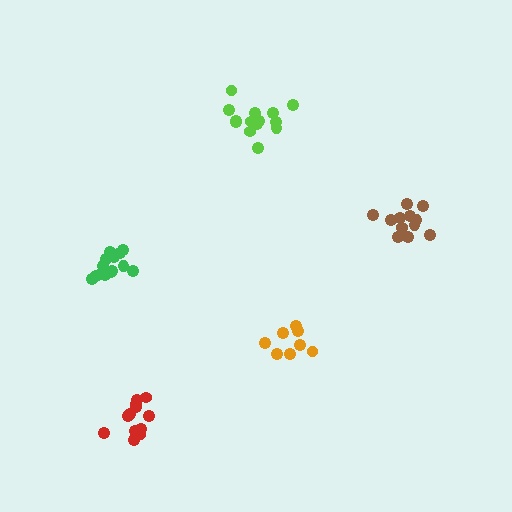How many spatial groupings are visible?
There are 5 spatial groupings.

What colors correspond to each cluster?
The clusters are colored: lime, red, green, orange, brown.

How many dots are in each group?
Group 1: 14 dots, Group 2: 13 dots, Group 3: 14 dots, Group 4: 8 dots, Group 5: 12 dots (61 total).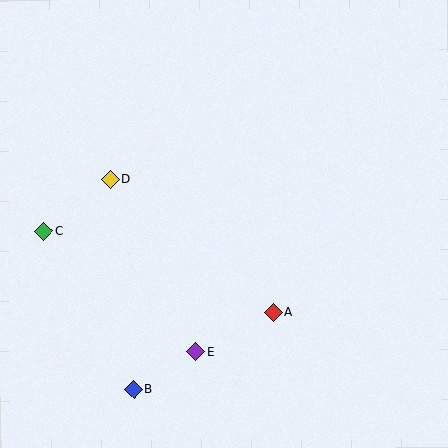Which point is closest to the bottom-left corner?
Point B is closest to the bottom-left corner.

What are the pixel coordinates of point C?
Point C is at (44, 231).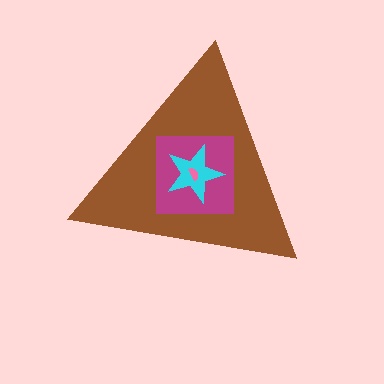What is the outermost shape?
The brown triangle.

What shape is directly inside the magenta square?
The cyan star.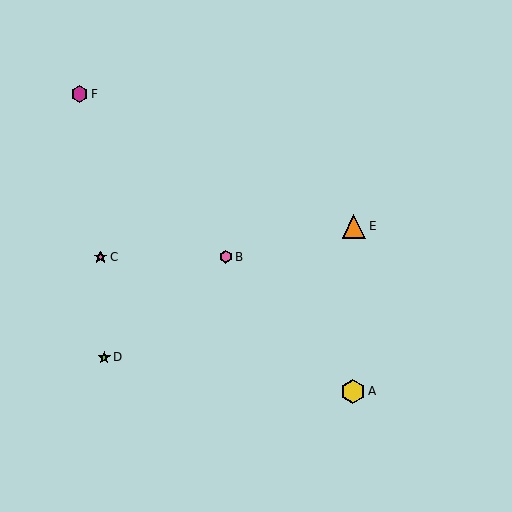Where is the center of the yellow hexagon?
The center of the yellow hexagon is at (353, 391).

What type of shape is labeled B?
Shape B is a pink hexagon.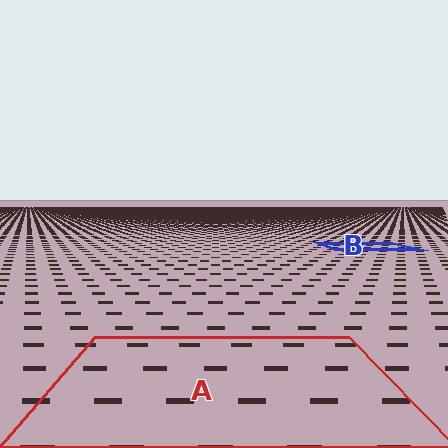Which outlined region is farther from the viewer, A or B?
Region B is farther from the viewer — the texture elements inside it appear smaller and more densely packed.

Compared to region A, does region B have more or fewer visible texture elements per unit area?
Region B has more texture elements per unit area — they are packed more densely because it is farther away.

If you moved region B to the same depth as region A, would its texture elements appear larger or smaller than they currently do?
They would appear larger. At a closer depth, the same texture elements are projected at a bigger on-screen size.